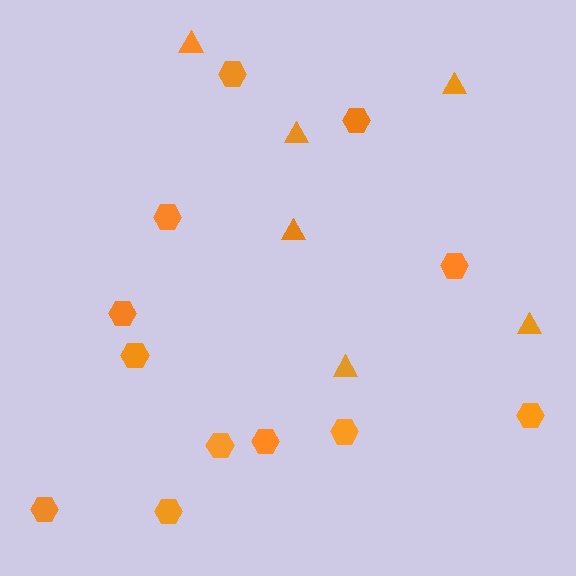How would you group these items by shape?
There are 2 groups: one group of hexagons (12) and one group of triangles (6).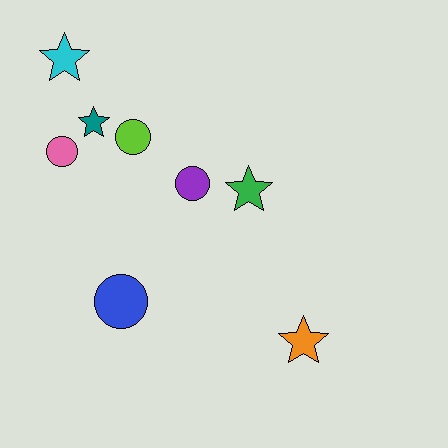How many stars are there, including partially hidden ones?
There are 4 stars.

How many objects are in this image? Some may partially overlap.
There are 8 objects.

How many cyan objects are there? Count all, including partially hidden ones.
There is 1 cyan object.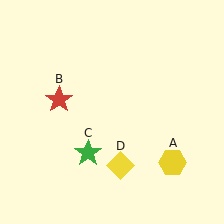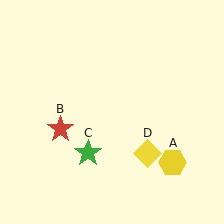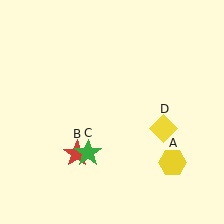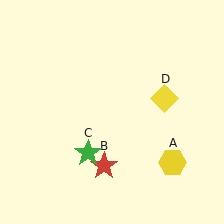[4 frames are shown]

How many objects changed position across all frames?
2 objects changed position: red star (object B), yellow diamond (object D).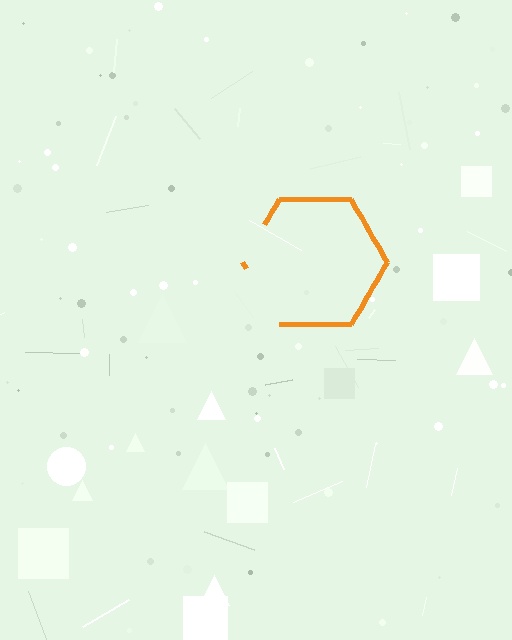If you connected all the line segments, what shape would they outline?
They would outline a hexagon.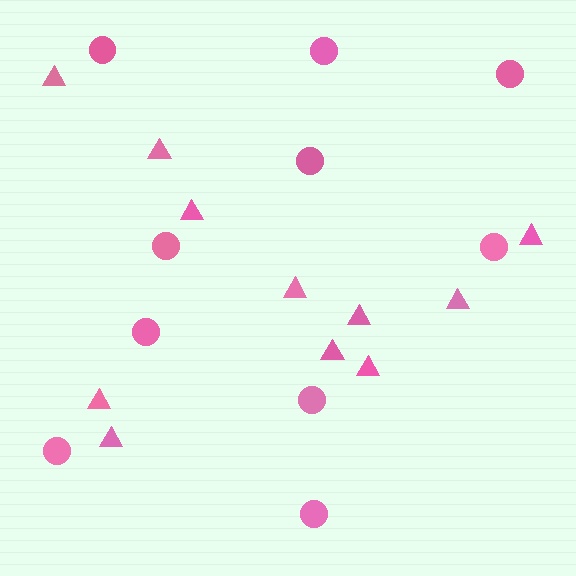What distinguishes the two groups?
There are 2 groups: one group of triangles (11) and one group of circles (10).